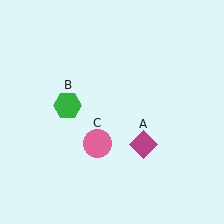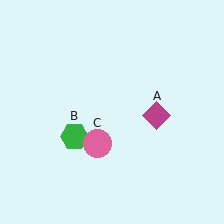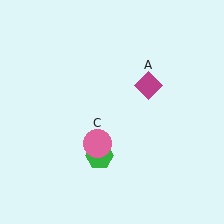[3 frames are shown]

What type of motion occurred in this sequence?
The magenta diamond (object A), green hexagon (object B) rotated counterclockwise around the center of the scene.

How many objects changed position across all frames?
2 objects changed position: magenta diamond (object A), green hexagon (object B).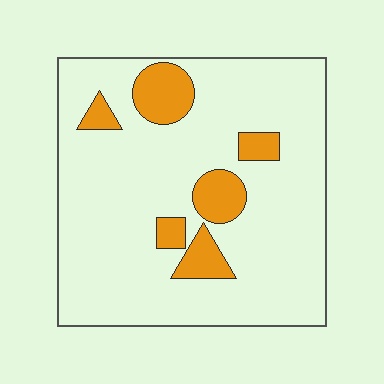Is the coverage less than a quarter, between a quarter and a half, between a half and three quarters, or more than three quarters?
Less than a quarter.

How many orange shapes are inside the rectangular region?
6.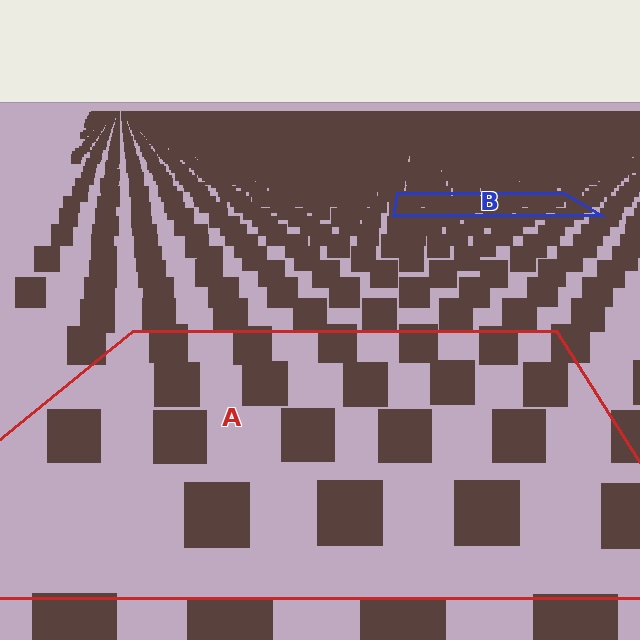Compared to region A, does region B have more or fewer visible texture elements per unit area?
Region B has more texture elements per unit area — they are packed more densely because it is farther away.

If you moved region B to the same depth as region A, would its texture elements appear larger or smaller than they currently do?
They would appear larger. At a closer depth, the same texture elements are projected at a bigger on-screen size.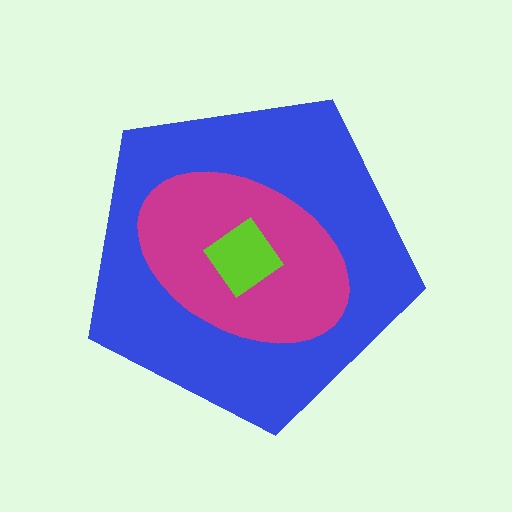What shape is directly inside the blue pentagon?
The magenta ellipse.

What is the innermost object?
The lime diamond.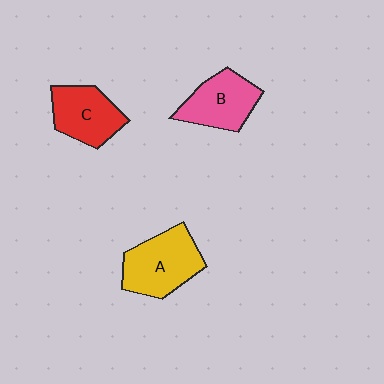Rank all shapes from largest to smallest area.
From largest to smallest: A (yellow), B (pink), C (red).